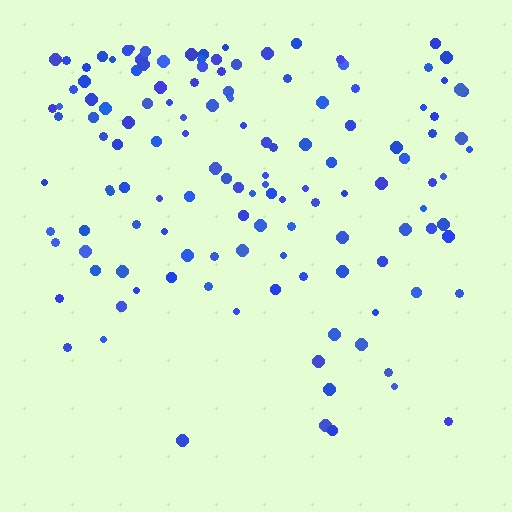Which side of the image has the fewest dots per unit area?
The bottom.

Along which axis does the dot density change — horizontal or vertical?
Vertical.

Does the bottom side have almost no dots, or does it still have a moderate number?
Still a moderate number, just noticeably fewer than the top.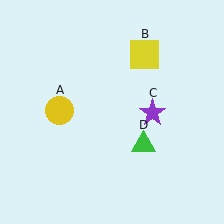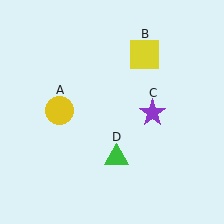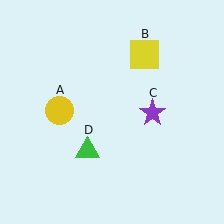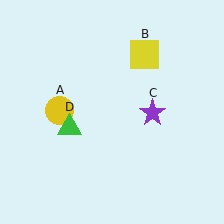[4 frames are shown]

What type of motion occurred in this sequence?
The green triangle (object D) rotated clockwise around the center of the scene.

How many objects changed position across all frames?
1 object changed position: green triangle (object D).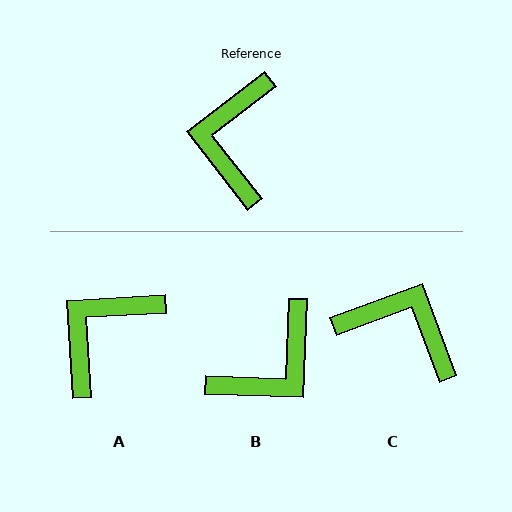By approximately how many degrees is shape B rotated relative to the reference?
Approximately 140 degrees counter-clockwise.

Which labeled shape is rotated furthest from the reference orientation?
B, about 140 degrees away.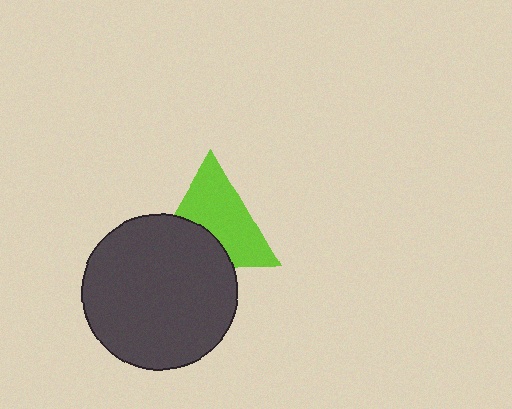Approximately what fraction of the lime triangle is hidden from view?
Roughly 37% of the lime triangle is hidden behind the dark gray circle.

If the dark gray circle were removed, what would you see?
You would see the complete lime triangle.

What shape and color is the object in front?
The object in front is a dark gray circle.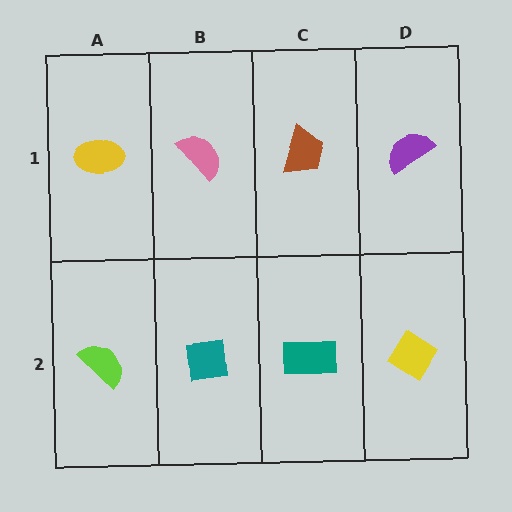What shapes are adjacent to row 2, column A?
A yellow ellipse (row 1, column A), a teal square (row 2, column B).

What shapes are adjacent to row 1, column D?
A yellow diamond (row 2, column D), a brown trapezoid (row 1, column C).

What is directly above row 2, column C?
A brown trapezoid.